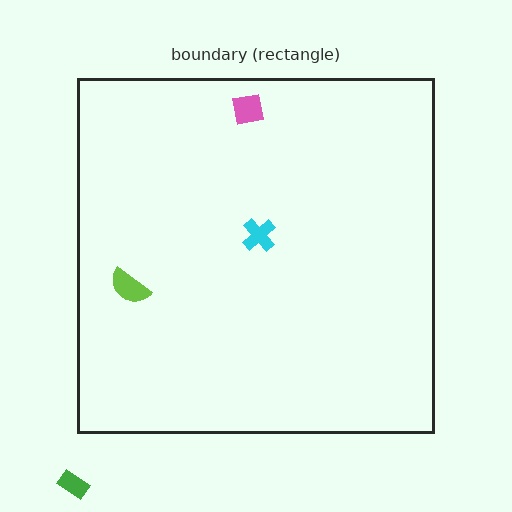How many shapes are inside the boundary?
3 inside, 1 outside.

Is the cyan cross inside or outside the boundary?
Inside.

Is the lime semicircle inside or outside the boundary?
Inside.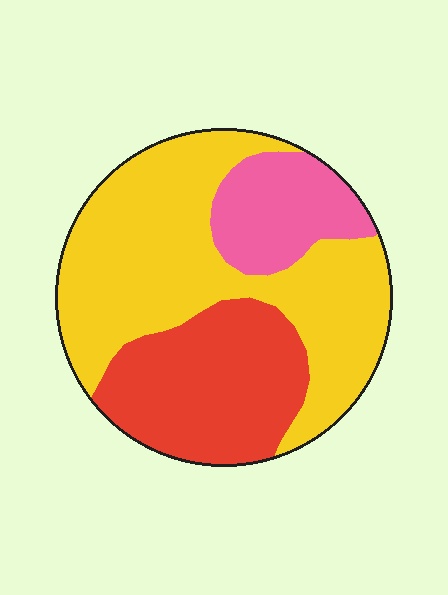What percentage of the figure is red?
Red covers around 30% of the figure.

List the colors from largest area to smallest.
From largest to smallest: yellow, red, pink.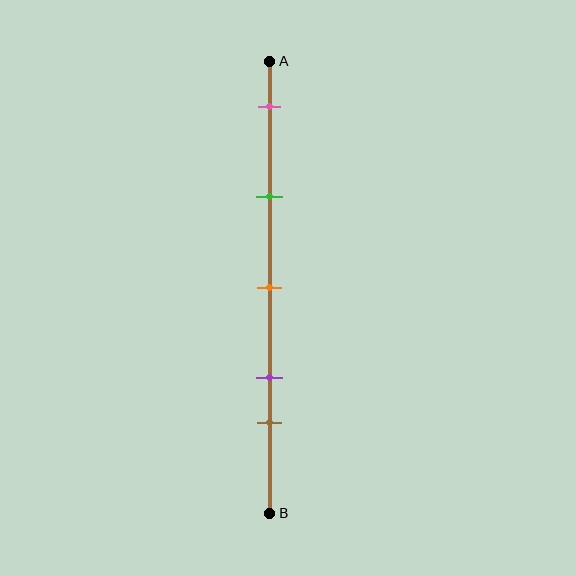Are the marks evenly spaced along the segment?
No, the marks are not evenly spaced.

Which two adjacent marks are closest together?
The purple and brown marks are the closest adjacent pair.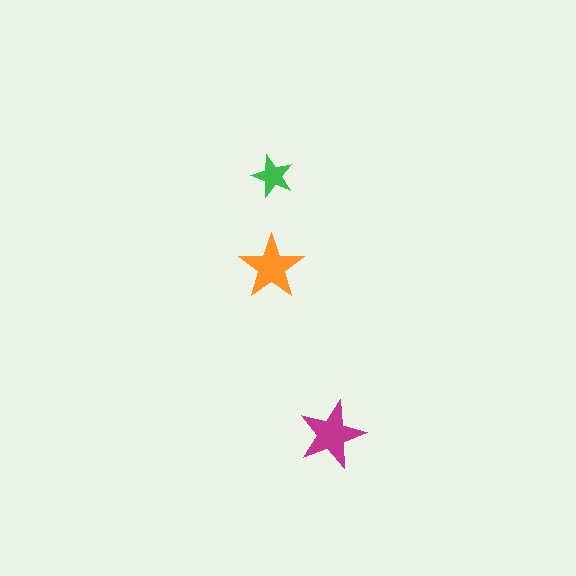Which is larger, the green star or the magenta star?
The magenta one.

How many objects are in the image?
There are 3 objects in the image.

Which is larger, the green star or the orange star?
The orange one.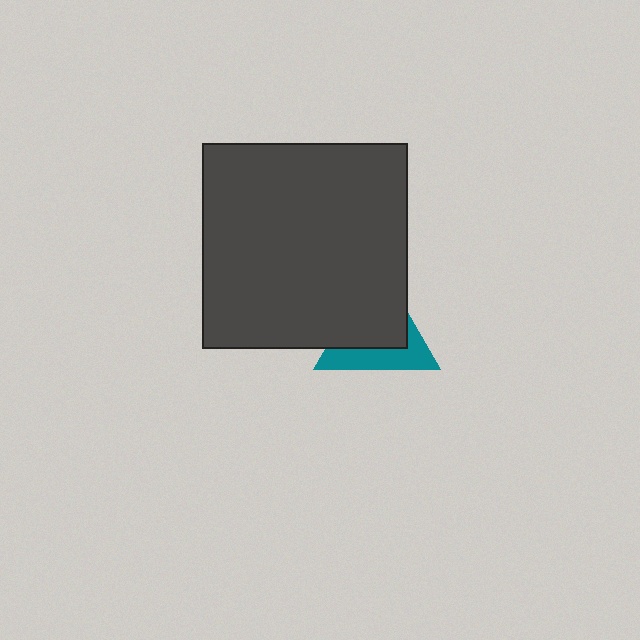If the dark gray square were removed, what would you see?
You would see the complete teal triangle.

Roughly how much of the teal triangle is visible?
A small part of it is visible (roughly 39%).